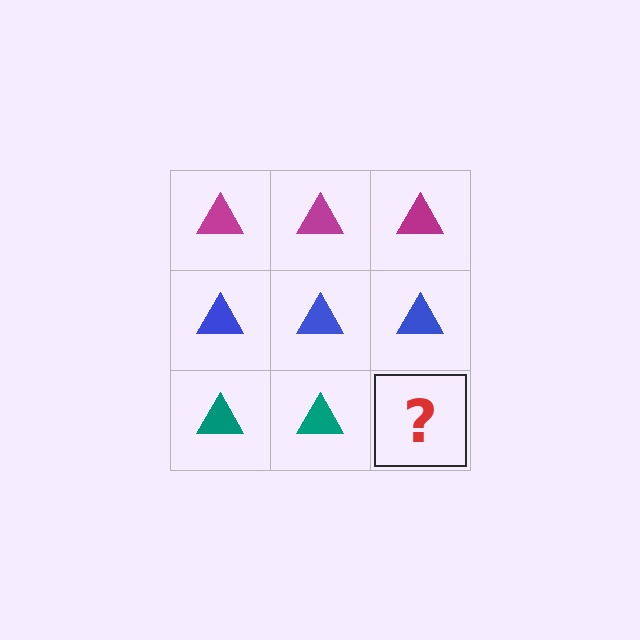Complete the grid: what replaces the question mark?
The question mark should be replaced with a teal triangle.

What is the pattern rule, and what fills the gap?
The rule is that each row has a consistent color. The gap should be filled with a teal triangle.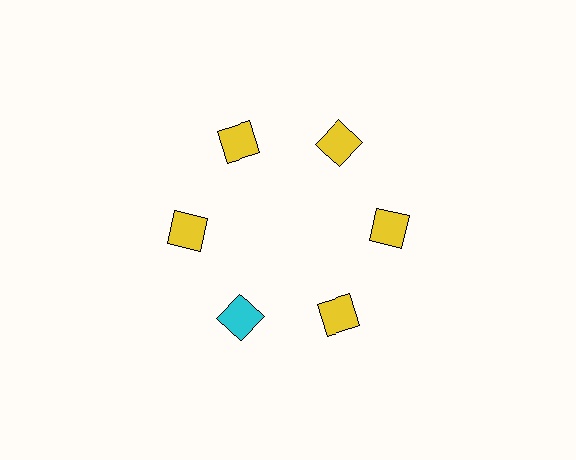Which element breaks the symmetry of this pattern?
The cyan diamond at roughly the 7 o'clock position breaks the symmetry. All other shapes are yellow diamonds.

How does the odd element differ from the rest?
It has a different color: cyan instead of yellow.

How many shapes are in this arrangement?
There are 6 shapes arranged in a ring pattern.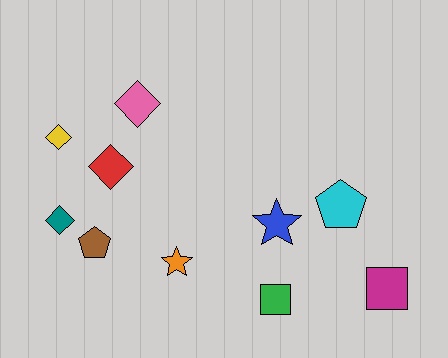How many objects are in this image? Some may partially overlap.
There are 10 objects.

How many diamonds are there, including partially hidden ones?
There are 4 diamonds.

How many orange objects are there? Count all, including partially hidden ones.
There is 1 orange object.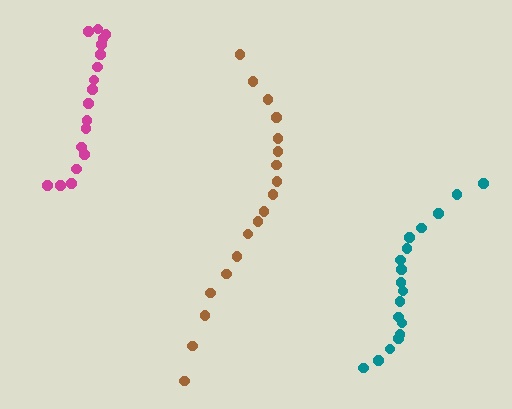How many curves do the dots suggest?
There are 3 distinct paths.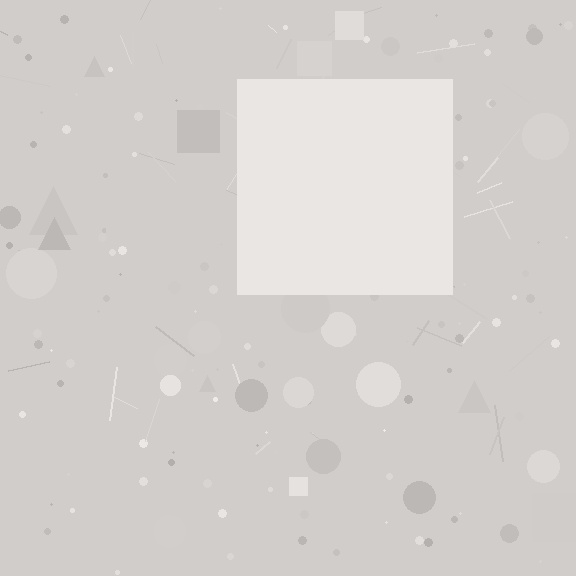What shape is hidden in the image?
A square is hidden in the image.